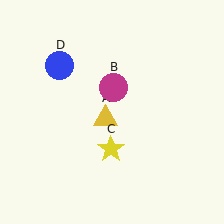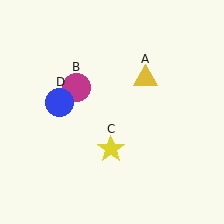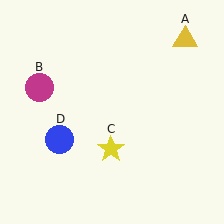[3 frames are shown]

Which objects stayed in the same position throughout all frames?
Yellow star (object C) remained stationary.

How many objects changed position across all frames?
3 objects changed position: yellow triangle (object A), magenta circle (object B), blue circle (object D).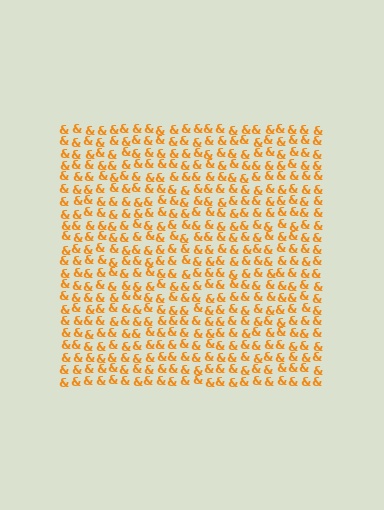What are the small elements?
The small elements are ampersands.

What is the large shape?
The large shape is a square.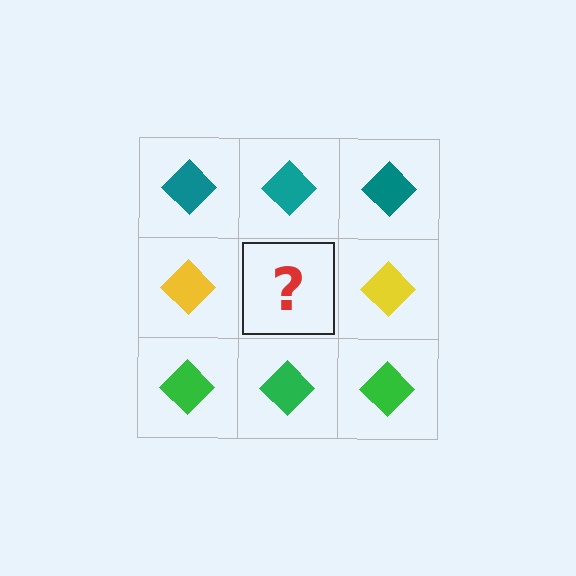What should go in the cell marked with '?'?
The missing cell should contain a yellow diamond.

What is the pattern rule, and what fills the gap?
The rule is that each row has a consistent color. The gap should be filled with a yellow diamond.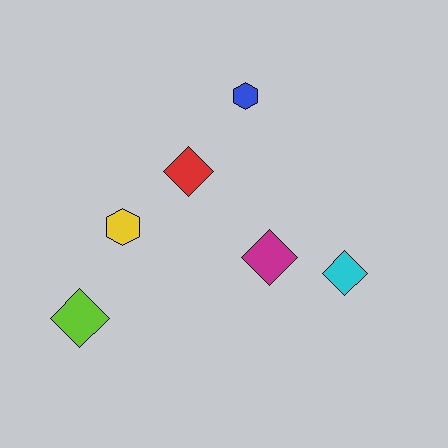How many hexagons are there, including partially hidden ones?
There are 2 hexagons.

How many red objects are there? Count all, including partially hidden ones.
There is 1 red object.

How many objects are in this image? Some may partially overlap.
There are 6 objects.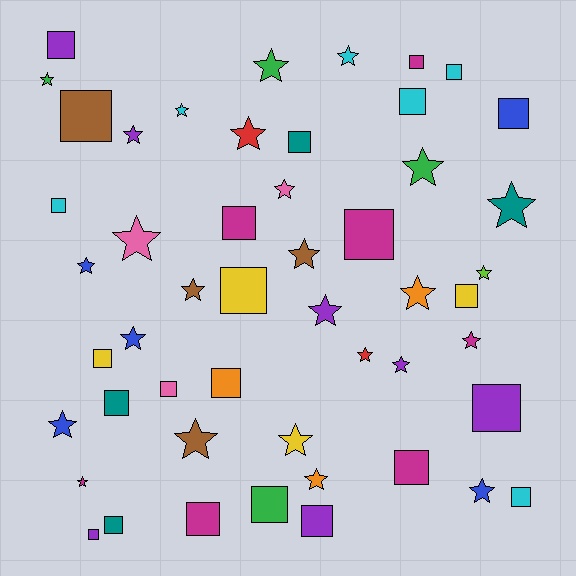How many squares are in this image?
There are 24 squares.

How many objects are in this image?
There are 50 objects.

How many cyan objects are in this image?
There are 6 cyan objects.